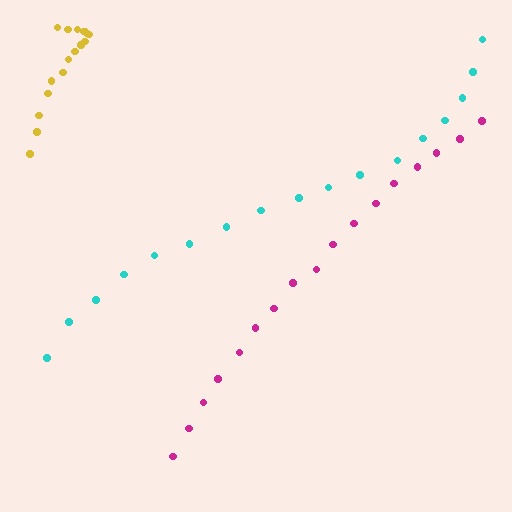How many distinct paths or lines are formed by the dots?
There are 3 distinct paths.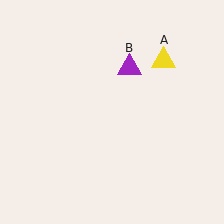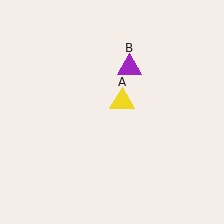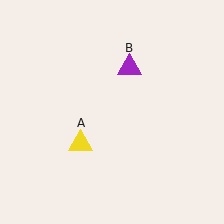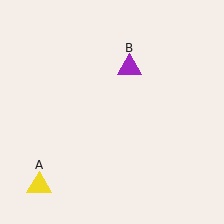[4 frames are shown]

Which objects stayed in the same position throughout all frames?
Purple triangle (object B) remained stationary.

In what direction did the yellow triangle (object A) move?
The yellow triangle (object A) moved down and to the left.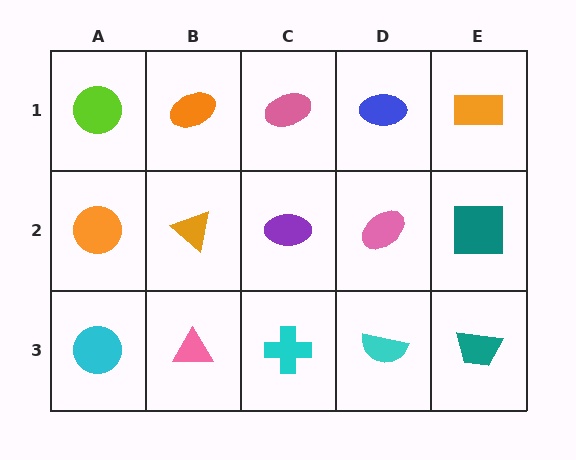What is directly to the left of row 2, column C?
An orange triangle.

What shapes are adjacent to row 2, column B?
An orange ellipse (row 1, column B), a pink triangle (row 3, column B), an orange circle (row 2, column A), a purple ellipse (row 2, column C).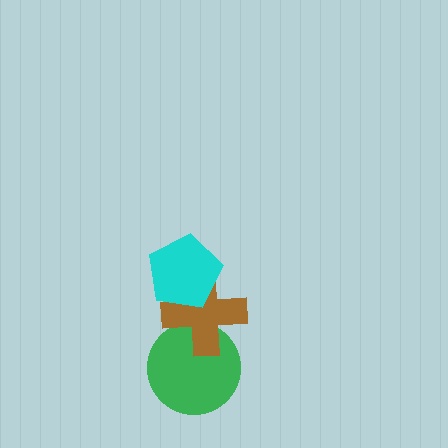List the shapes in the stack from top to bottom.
From top to bottom: the cyan pentagon, the brown cross, the green circle.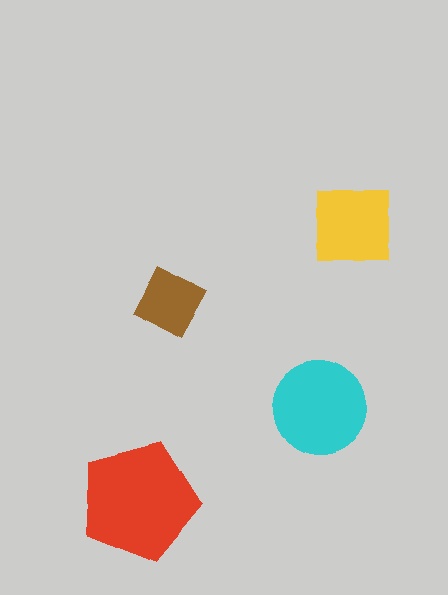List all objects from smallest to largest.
The brown square, the yellow square, the cyan circle, the red pentagon.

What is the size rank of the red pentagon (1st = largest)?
1st.